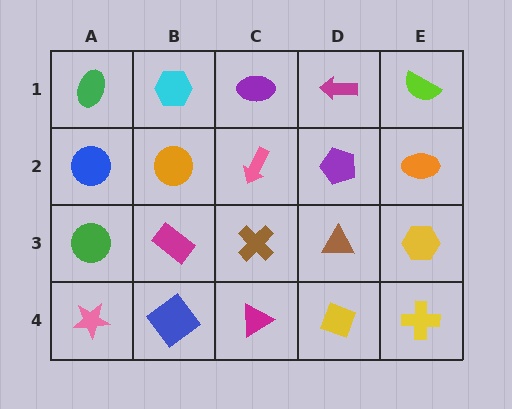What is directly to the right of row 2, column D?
An orange ellipse.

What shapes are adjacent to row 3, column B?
An orange circle (row 2, column B), a blue diamond (row 4, column B), a green circle (row 3, column A), a brown cross (row 3, column C).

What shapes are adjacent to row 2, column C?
A purple ellipse (row 1, column C), a brown cross (row 3, column C), an orange circle (row 2, column B), a purple pentagon (row 2, column D).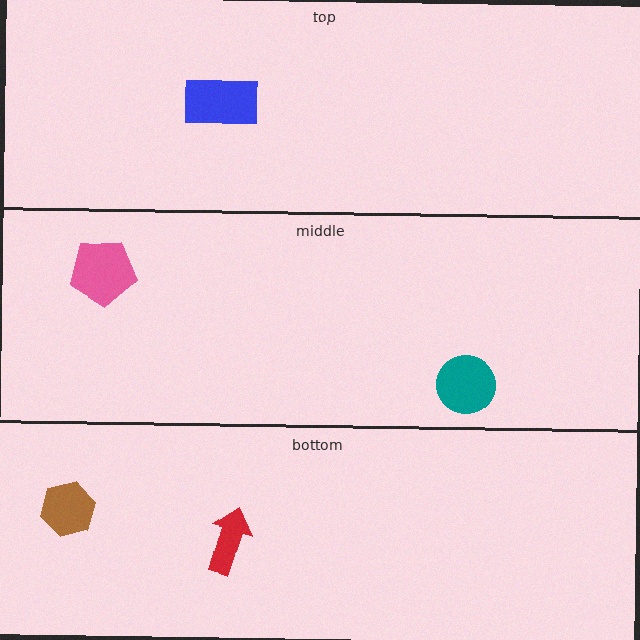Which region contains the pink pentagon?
The middle region.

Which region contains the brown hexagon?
The bottom region.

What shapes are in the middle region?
The pink pentagon, the teal circle.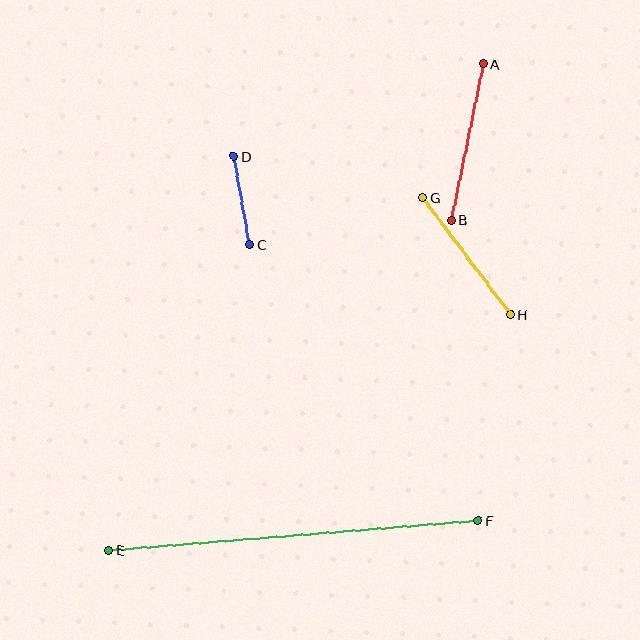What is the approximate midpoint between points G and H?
The midpoint is at approximately (467, 256) pixels.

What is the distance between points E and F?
The distance is approximately 371 pixels.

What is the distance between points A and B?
The distance is approximately 160 pixels.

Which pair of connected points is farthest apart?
Points E and F are farthest apart.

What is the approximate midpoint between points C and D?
The midpoint is at approximately (242, 200) pixels.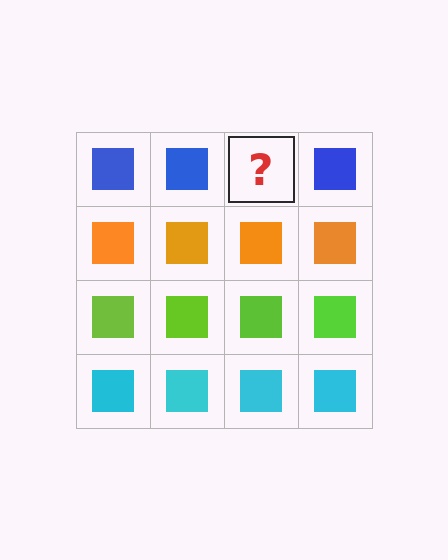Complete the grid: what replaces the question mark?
The question mark should be replaced with a blue square.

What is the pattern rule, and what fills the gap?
The rule is that each row has a consistent color. The gap should be filled with a blue square.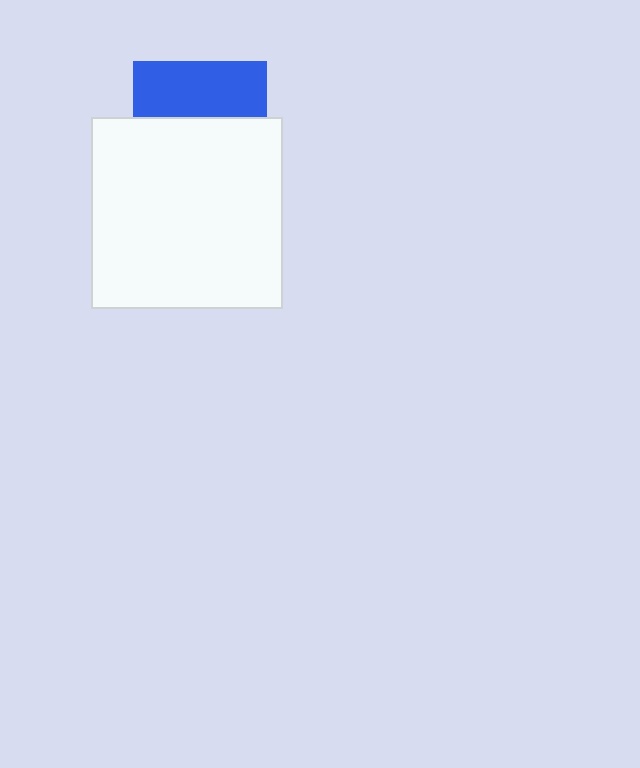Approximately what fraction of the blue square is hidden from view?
Roughly 58% of the blue square is hidden behind the white square.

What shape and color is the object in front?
The object in front is a white square.